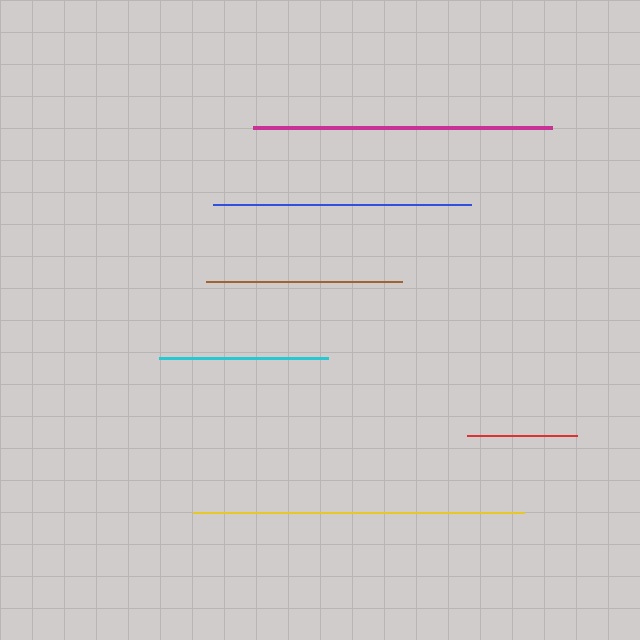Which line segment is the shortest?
The red line is the shortest at approximately 109 pixels.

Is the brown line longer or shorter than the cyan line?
The brown line is longer than the cyan line.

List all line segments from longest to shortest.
From longest to shortest: yellow, magenta, blue, brown, cyan, red.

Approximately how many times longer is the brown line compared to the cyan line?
The brown line is approximately 1.2 times the length of the cyan line.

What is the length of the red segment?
The red segment is approximately 109 pixels long.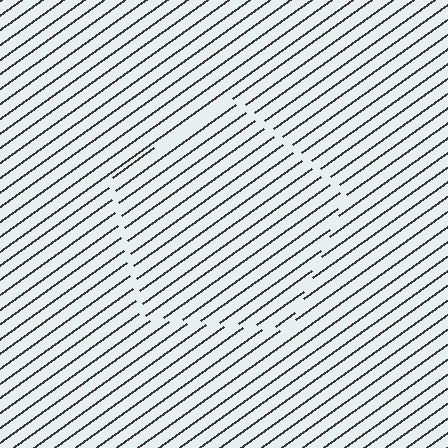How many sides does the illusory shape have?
5 sides — the line-ends trace a pentagon.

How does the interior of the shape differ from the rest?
The interior of the shape contains the same grating, shifted by half a period — the contour is defined by the phase discontinuity where line-ends from the inner and outer gratings abut.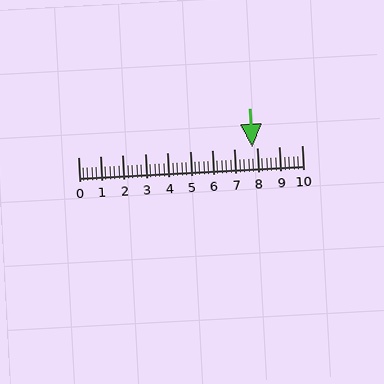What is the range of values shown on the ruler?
The ruler shows values from 0 to 10.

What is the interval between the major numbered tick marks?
The major tick marks are spaced 1 units apart.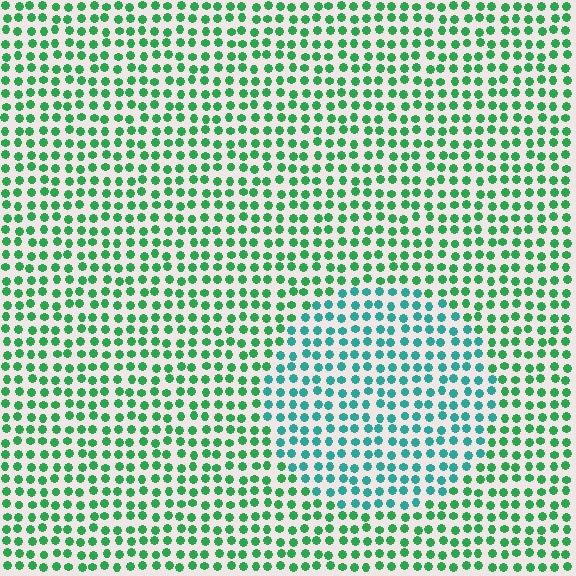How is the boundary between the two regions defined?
The boundary is defined purely by a slight shift in hue (about 36 degrees). Spacing, size, and orientation are identical on both sides.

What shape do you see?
I see a circle.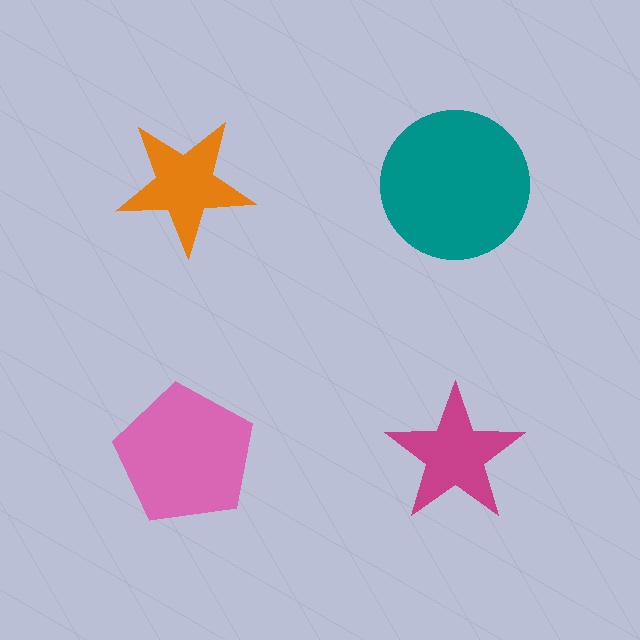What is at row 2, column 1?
A pink pentagon.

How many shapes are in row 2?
2 shapes.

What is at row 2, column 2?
A magenta star.